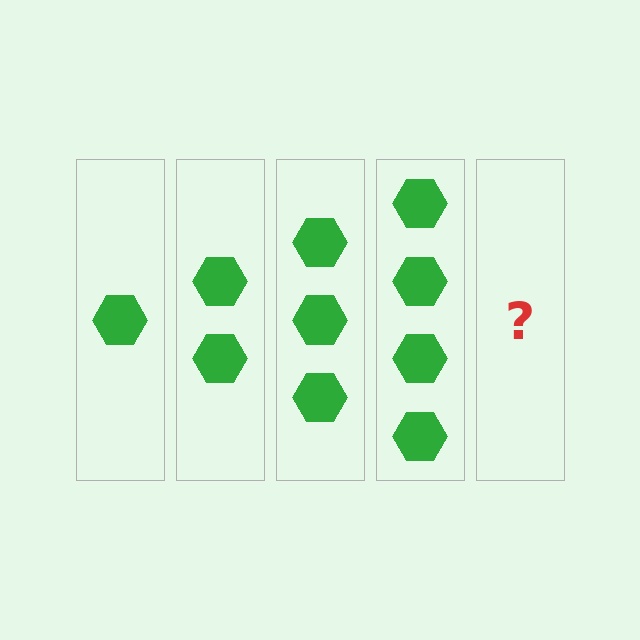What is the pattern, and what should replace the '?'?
The pattern is that each step adds one more hexagon. The '?' should be 5 hexagons.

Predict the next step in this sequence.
The next step is 5 hexagons.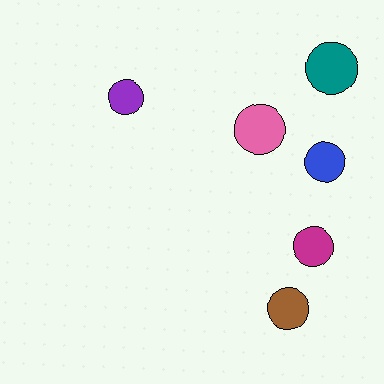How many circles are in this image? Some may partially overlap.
There are 6 circles.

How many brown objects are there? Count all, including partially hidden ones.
There is 1 brown object.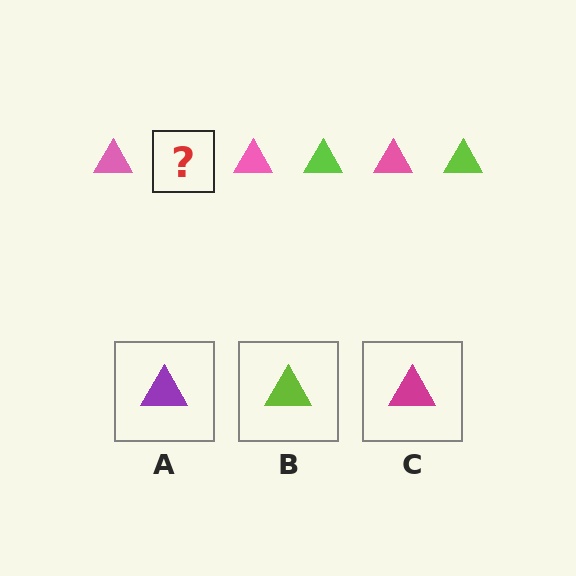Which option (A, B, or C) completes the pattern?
B.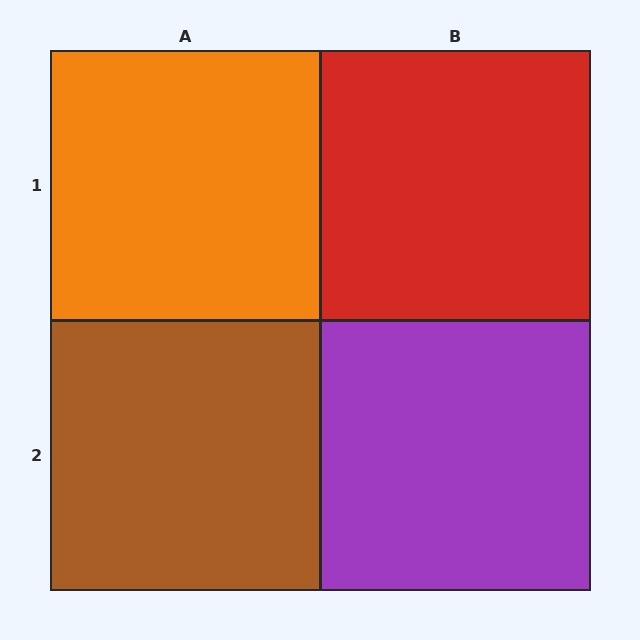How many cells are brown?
1 cell is brown.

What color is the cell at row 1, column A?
Orange.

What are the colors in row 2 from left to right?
Brown, purple.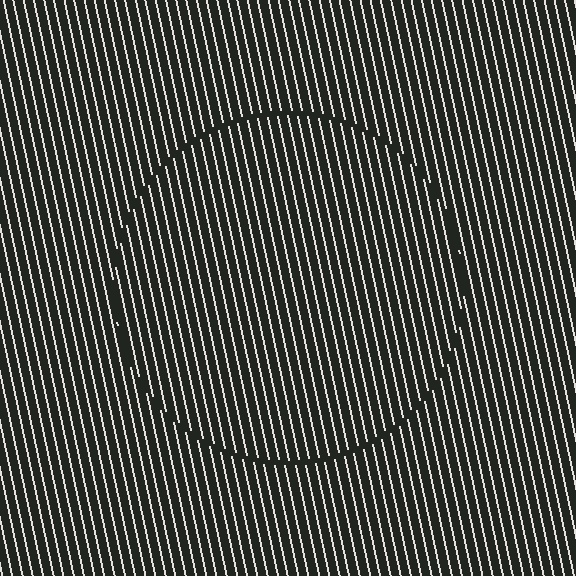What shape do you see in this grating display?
An illusory circle. The interior of the shape contains the same grating, shifted by half a period — the contour is defined by the phase discontinuity where line-ends from the inner and outer gratings abut.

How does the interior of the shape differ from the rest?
The interior of the shape contains the same grating, shifted by half a period — the contour is defined by the phase discontinuity where line-ends from the inner and outer gratings abut.